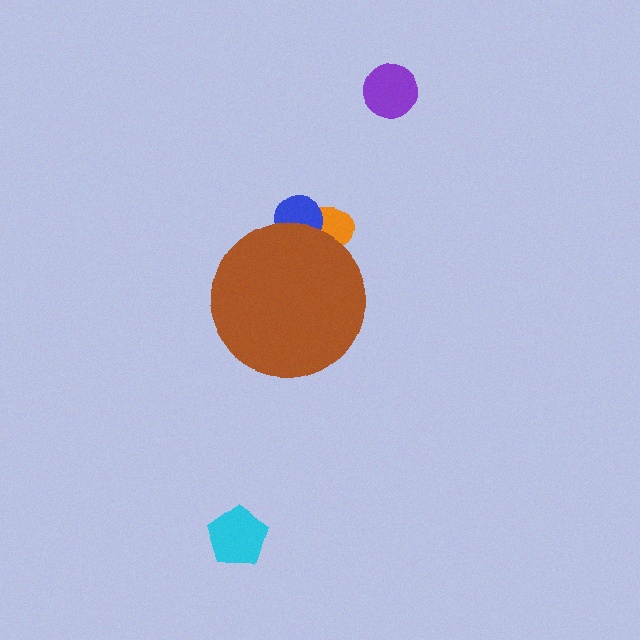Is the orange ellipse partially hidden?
Yes, the orange ellipse is partially hidden behind the brown circle.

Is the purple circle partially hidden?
No, the purple circle is fully visible.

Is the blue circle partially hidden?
Yes, the blue circle is partially hidden behind the brown circle.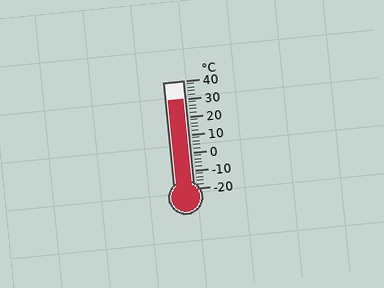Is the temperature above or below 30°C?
The temperature is at 30°C.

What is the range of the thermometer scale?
The thermometer scale ranges from -20°C to 40°C.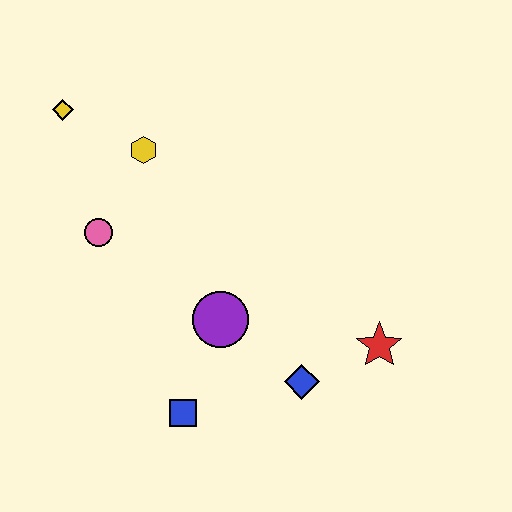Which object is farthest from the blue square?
The yellow diamond is farthest from the blue square.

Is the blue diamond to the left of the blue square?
No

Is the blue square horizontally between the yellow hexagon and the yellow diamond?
No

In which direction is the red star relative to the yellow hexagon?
The red star is to the right of the yellow hexagon.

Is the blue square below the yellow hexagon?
Yes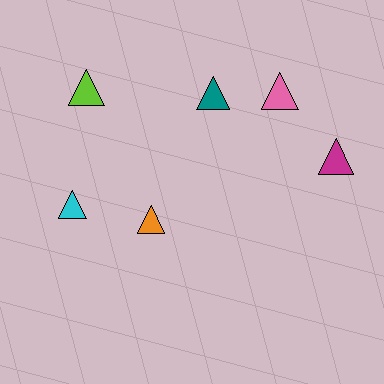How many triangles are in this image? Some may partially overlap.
There are 6 triangles.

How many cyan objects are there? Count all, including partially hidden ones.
There is 1 cyan object.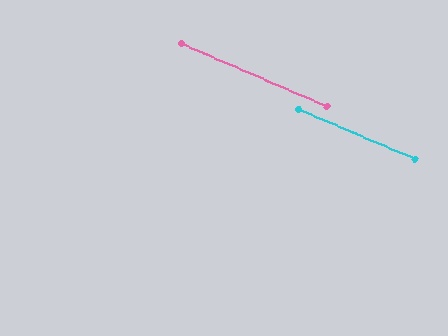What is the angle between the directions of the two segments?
Approximately 0 degrees.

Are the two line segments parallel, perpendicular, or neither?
Parallel — their directions differ by only 0.2°.